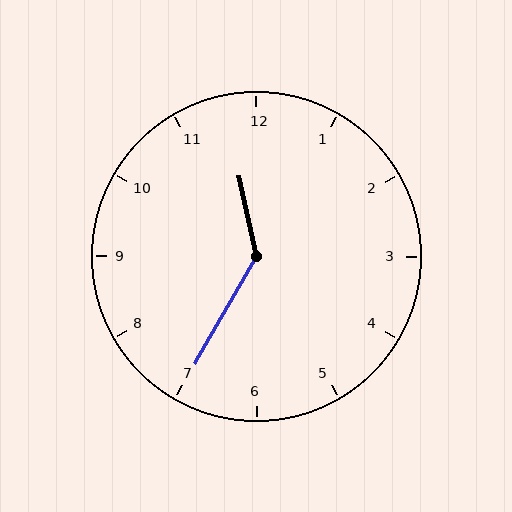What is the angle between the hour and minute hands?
Approximately 138 degrees.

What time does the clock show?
11:35.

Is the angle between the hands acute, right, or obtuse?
It is obtuse.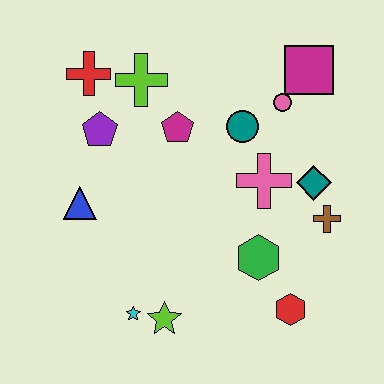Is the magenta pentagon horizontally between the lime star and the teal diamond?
Yes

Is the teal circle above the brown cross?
Yes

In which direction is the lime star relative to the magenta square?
The lime star is below the magenta square.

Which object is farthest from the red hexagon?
The red cross is farthest from the red hexagon.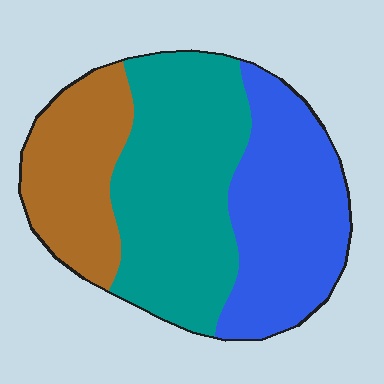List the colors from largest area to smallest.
From largest to smallest: teal, blue, brown.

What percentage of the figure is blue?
Blue covers around 35% of the figure.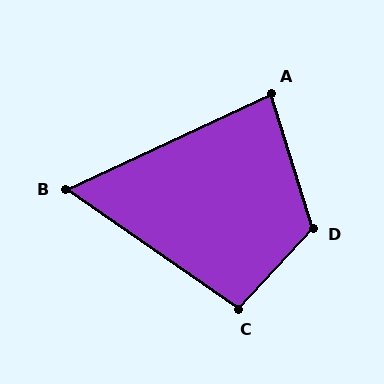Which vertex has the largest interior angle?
D, at approximately 120 degrees.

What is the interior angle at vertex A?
Approximately 82 degrees (acute).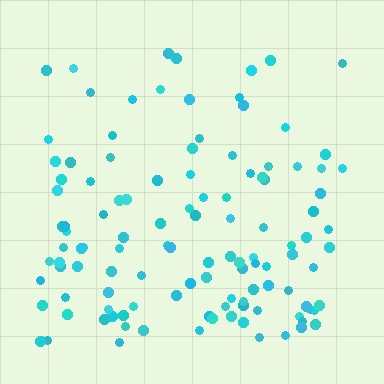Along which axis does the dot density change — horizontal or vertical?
Vertical.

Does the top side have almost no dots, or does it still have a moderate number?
Still a moderate number, just noticeably fewer than the bottom.